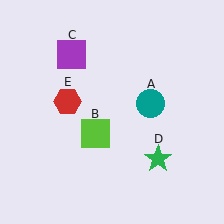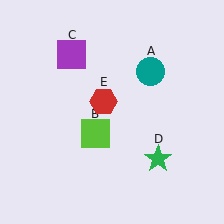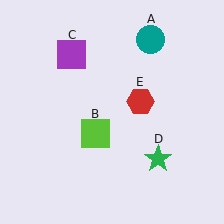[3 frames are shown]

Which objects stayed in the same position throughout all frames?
Lime square (object B) and purple square (object C) and green star (object D) remained stationary.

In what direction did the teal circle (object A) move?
The teal circle (object A) moved up.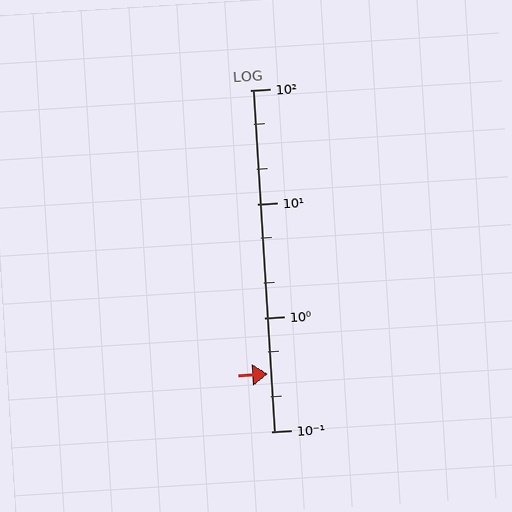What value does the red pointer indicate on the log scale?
The pointer indicates approximately 0.32.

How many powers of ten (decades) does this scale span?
The scale spans 3 decades, from 0.1 to 100.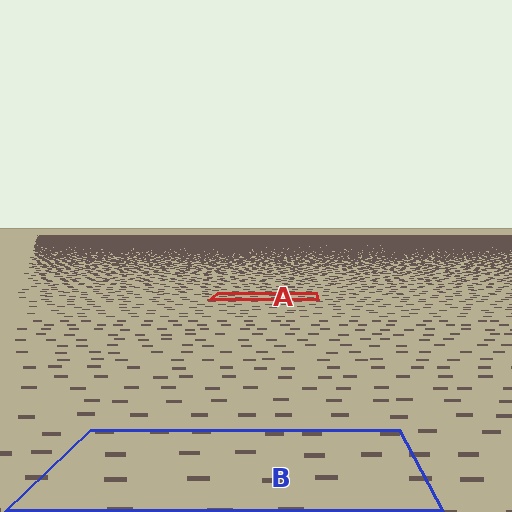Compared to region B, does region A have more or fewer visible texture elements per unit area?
Region A has more texture elements per unit area — they are packed more densely because it is farther away.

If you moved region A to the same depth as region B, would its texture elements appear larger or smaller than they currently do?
They would appear larger. At a closer depth, the same texture elements are projected at a bigger on-screen size.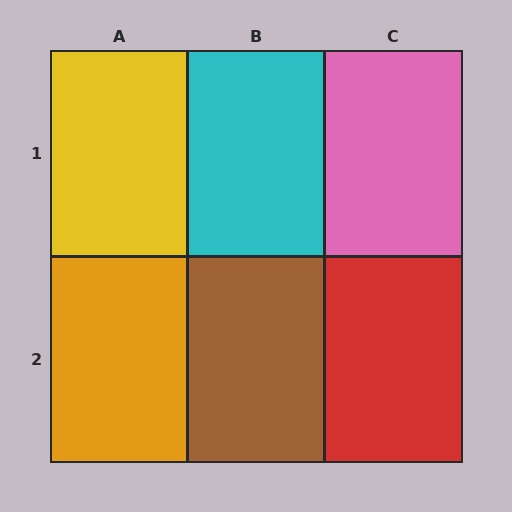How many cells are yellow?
1 cell is yellow.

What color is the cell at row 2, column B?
Brown.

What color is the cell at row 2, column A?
Orange.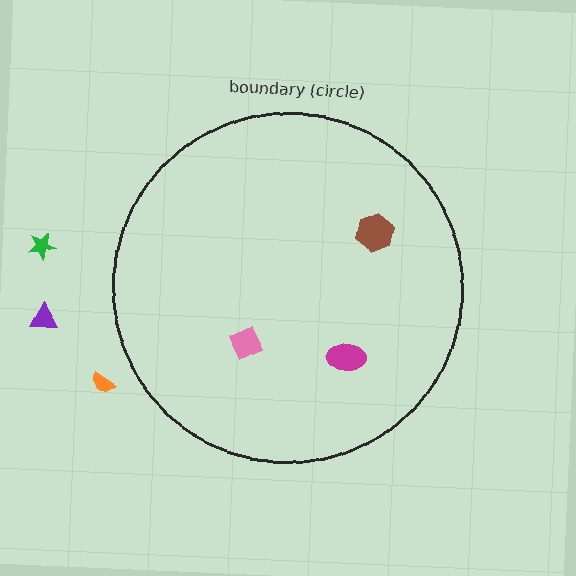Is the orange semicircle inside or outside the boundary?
Outside.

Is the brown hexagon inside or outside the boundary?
Inside.